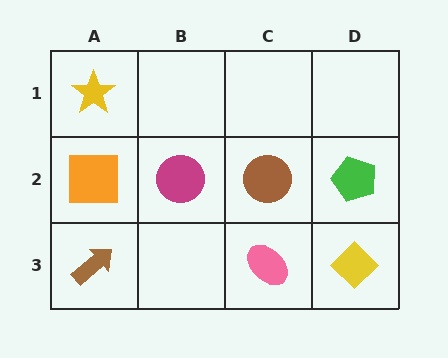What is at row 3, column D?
A yellow diamond.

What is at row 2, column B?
A magenta circle.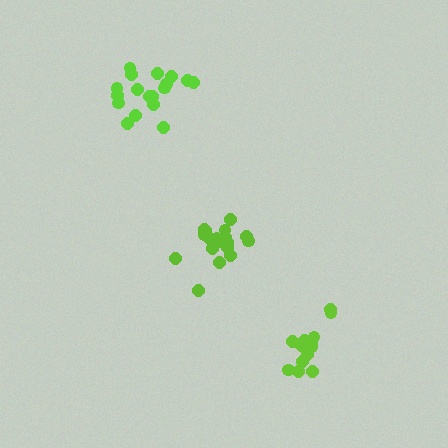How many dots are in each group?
Group 1: 19 dots, Group 2: 18 dots, Group 3: 13 dots (50 total).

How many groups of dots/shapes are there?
There are 3 groups.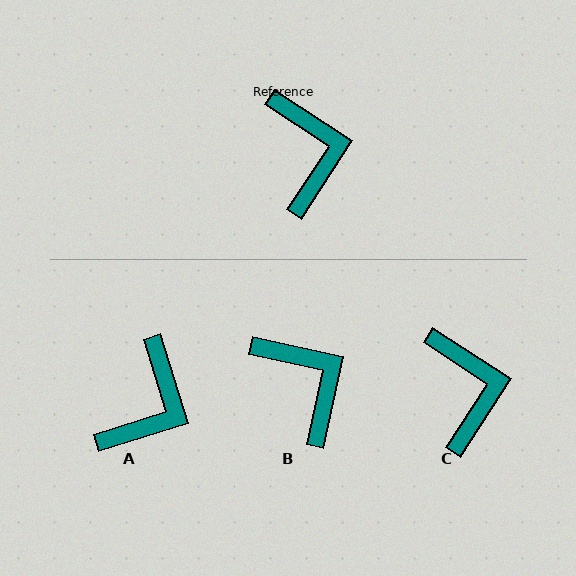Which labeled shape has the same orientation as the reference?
C.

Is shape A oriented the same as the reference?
No, it is off by about 40 degrees.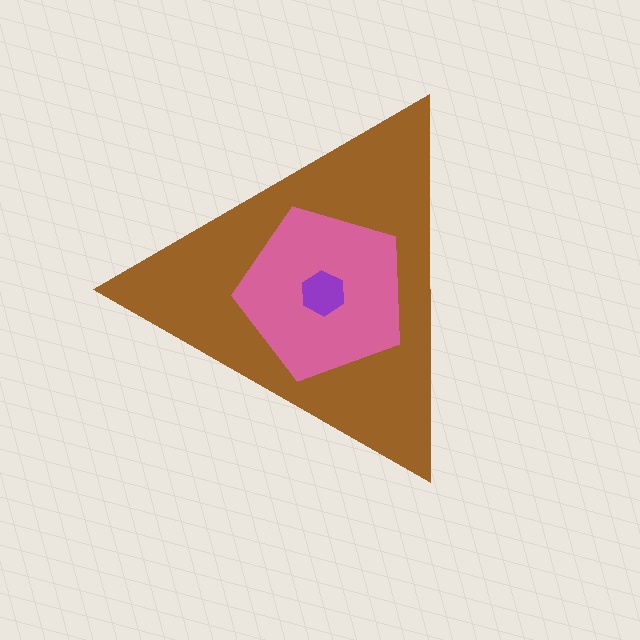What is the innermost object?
The purple hexagon.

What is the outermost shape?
The brown triangle.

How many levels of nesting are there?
3.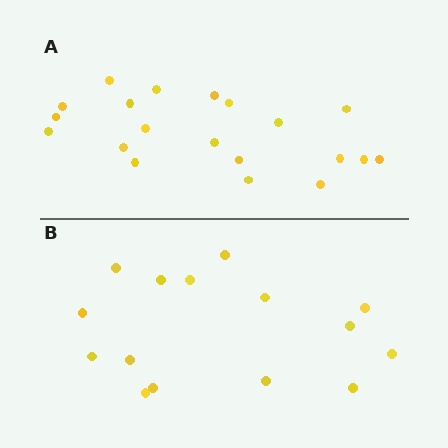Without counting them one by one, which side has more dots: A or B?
Region A (the top region) has more dots.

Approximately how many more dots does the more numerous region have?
Region A has about 5 more dots than region B.